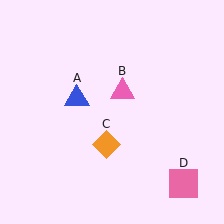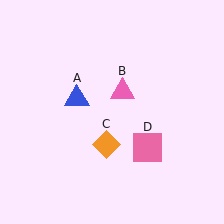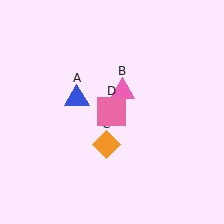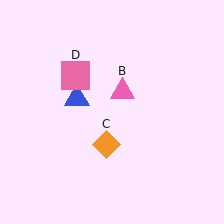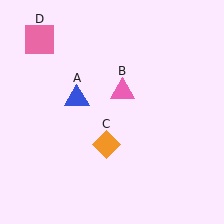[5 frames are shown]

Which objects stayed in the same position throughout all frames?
Blue triangle (object A) and pink triangle (object B) and orange diamond (object C) remained stationary.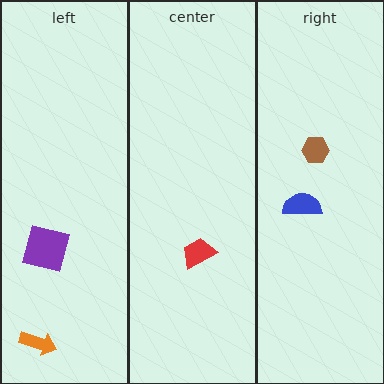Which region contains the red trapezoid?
The center region.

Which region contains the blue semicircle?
The right region.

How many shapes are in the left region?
2.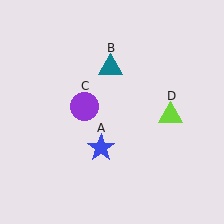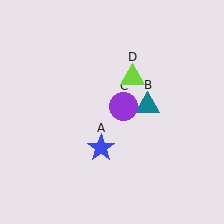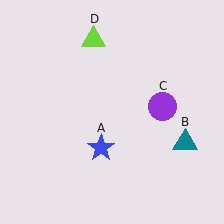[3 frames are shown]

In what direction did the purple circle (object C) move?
The purple circle (object C) moved right.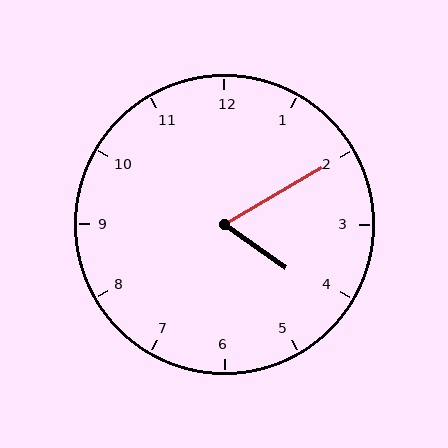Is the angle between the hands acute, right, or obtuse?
It is acute.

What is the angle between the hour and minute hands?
Approximately 65 degrees.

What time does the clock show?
4:10.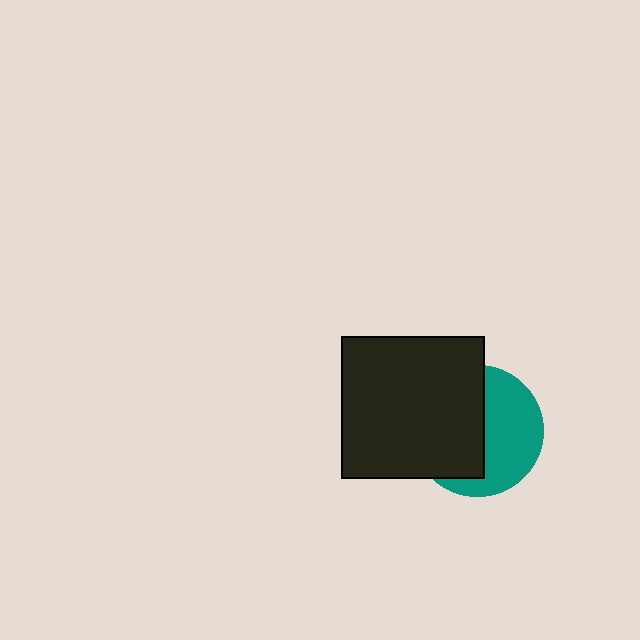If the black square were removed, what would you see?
You would see the complete teal circle.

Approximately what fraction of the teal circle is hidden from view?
Roughly 53% of the teal circle is hidden behind the black square.